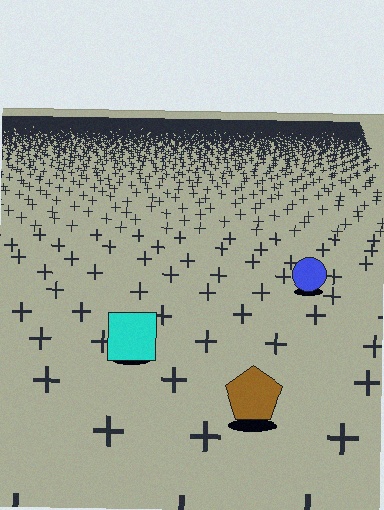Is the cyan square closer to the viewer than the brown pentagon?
No. The brown pentagon is closer — you can tell from the texture gradient: the ground texture is coarser near it.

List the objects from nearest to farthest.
From nearest to farthest: the brown pentagon, the cyan square, the blue circle.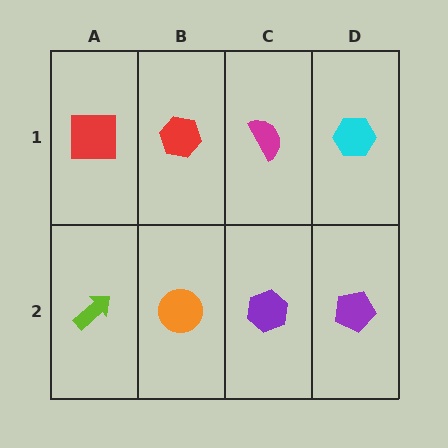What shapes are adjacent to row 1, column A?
A lime arrow (row 2, column A), a red hexagon (row 1, column B).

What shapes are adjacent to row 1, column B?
An orange circle (row 2, column B), a red square (row 1, column A), a magenta semicircle (row 1, column C).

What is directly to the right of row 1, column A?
A red hexagon.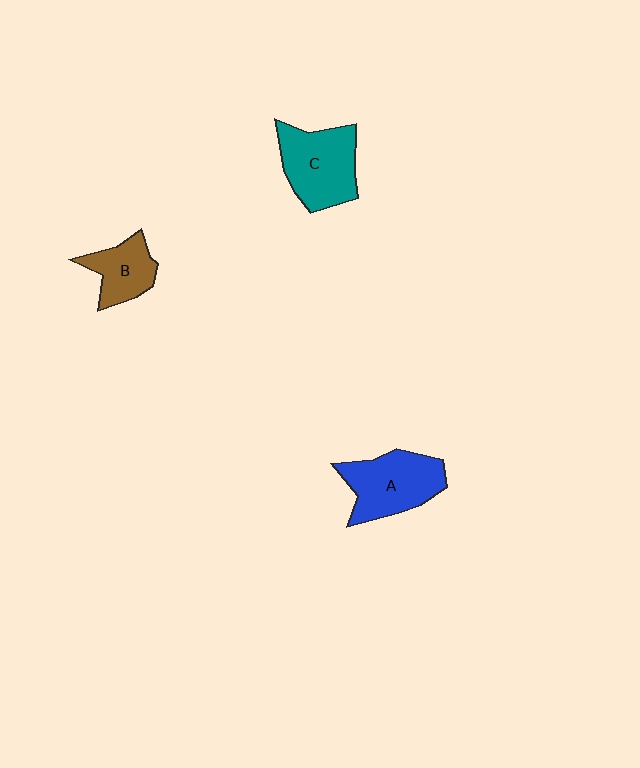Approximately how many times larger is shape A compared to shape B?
Approximately 1.6 times.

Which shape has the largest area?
Shape C (teal).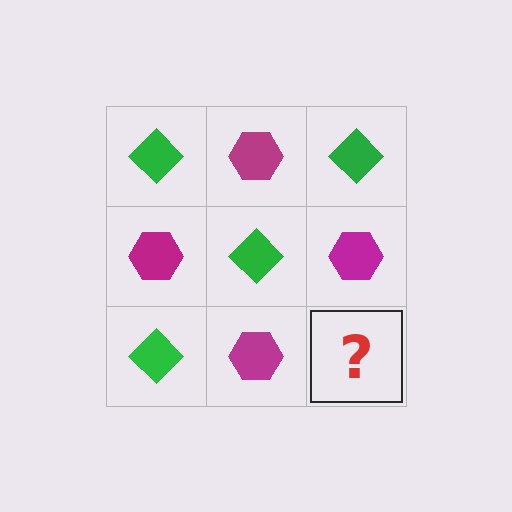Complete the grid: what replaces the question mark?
The question mark should be replaced with a green diamond.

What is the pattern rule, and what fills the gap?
The rule is that it alternates green diamond and magenta hexagon in a checkerboard pattern. The gap should be filled with a green diamond.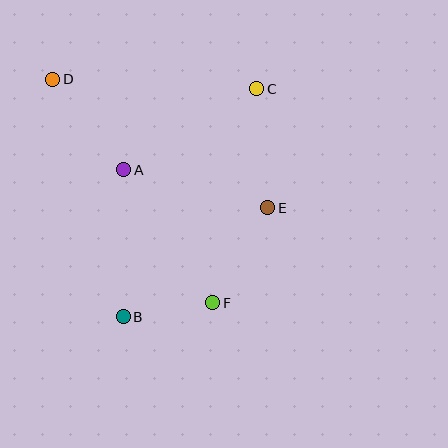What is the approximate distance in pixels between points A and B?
The distance between A and B is approximately 147 pixels.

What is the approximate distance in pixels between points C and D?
The distance between C and D is approximately 204 pixels.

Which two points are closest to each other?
Points B and F are closest to each other.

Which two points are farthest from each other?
Points D and F are farthest from each other.